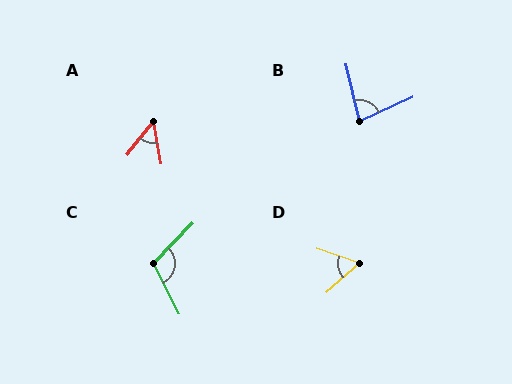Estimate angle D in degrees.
Approximately 61 degrees.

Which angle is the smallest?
A, at approximately 48 degrees.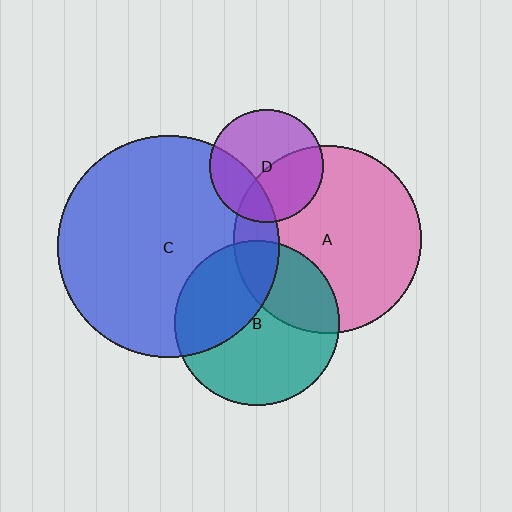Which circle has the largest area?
Circle C (blue).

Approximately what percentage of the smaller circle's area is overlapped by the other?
Approximately 15%.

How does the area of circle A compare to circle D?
Approximately 2.8 times.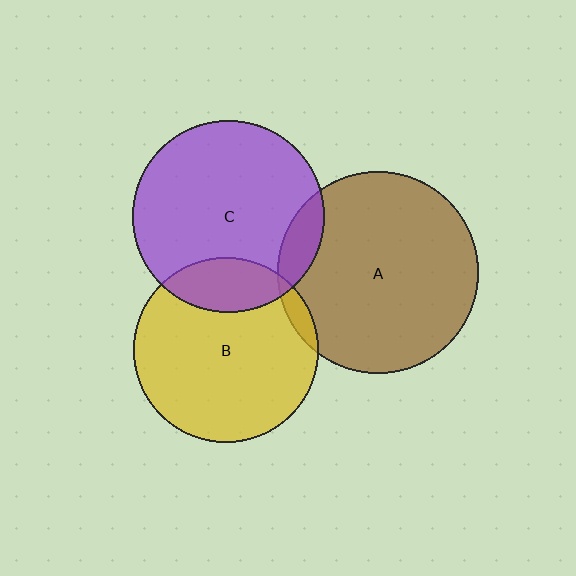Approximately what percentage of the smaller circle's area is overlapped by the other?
Approximately 20%.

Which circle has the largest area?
Circle A (brown).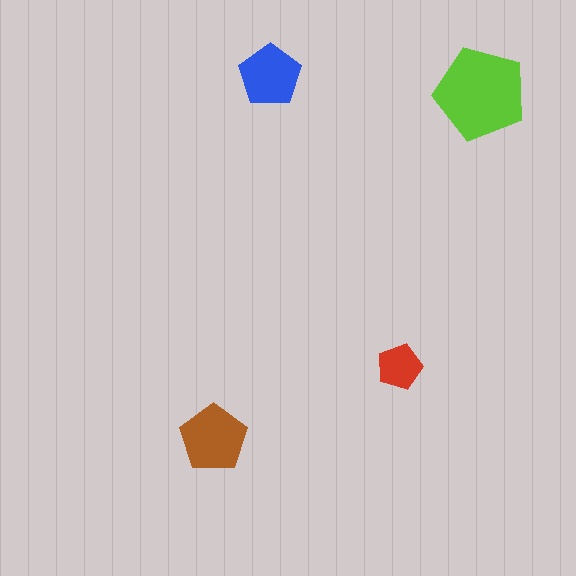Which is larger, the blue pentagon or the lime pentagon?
The lime one.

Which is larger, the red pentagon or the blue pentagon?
The blue one.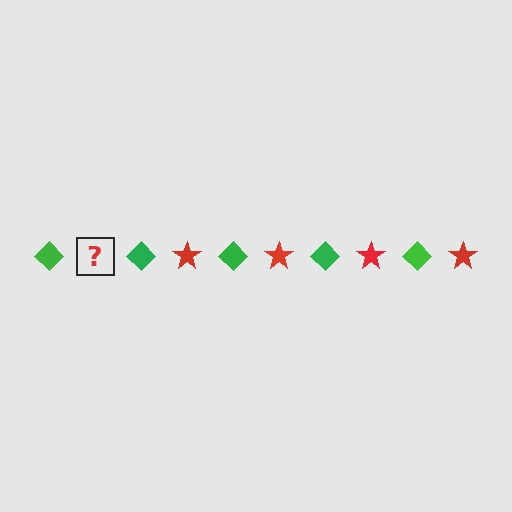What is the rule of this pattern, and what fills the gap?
The rule is that the pattern alternates between green diamond and red star. The gap should be filled with a red star.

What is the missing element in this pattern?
The missing element is a red star.